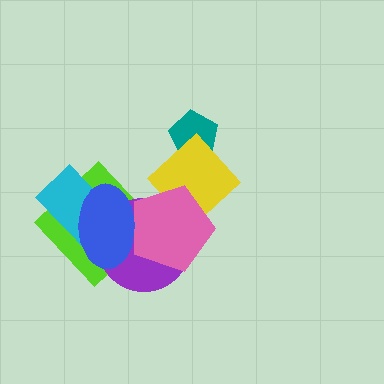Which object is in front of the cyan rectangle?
The blue ellipse is in front of the cyan rectangle.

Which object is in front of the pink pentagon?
The blue ellipse is in front of the pink pentagon.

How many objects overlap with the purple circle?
5 objects overlap with the purple circle.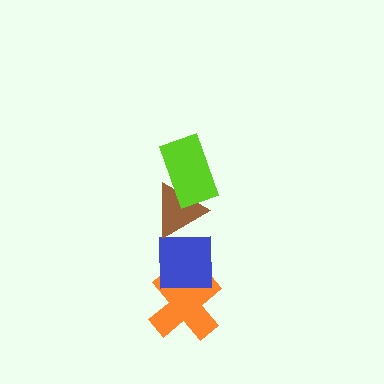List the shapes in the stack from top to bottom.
From top to bottom: the lime rectangle, the brown triangle, the blue square, the orange cross.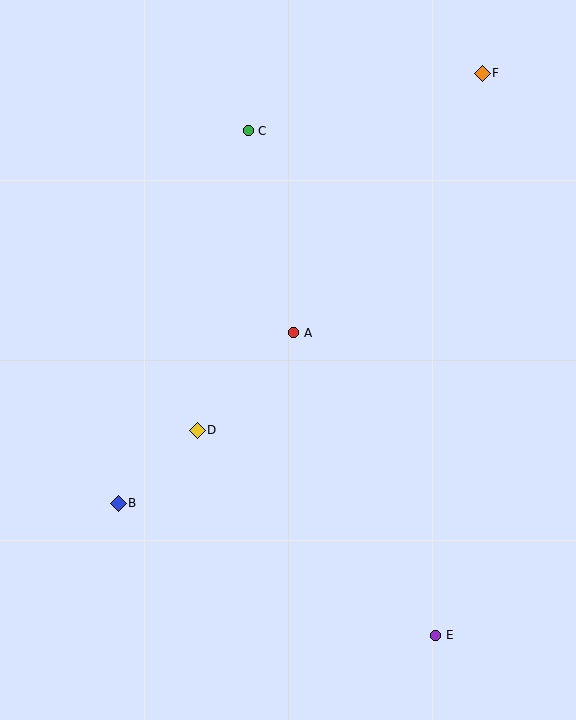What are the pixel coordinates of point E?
Point E is at (436, 635).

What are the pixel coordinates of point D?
Point D is at (197, 430).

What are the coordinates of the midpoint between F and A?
The midpoint between F and A is at (388, 203).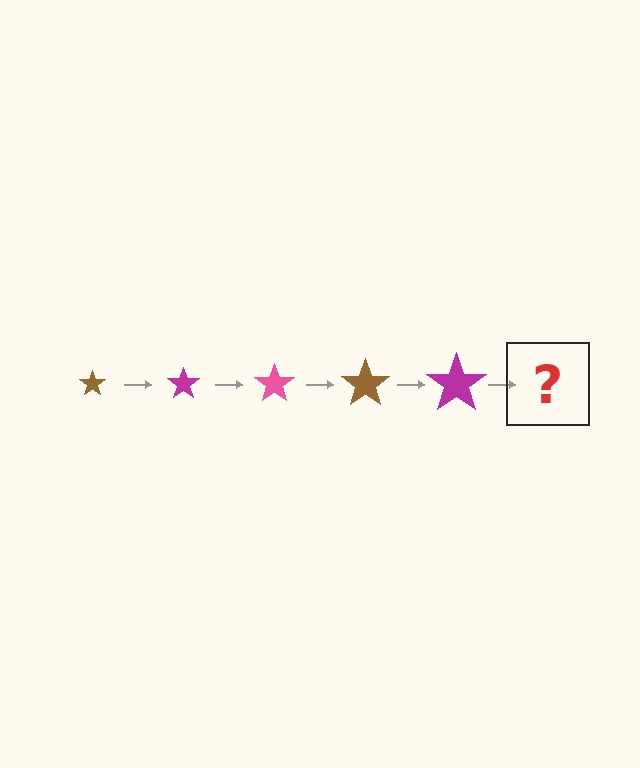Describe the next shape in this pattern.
It should be a pink star, larger than the previous one.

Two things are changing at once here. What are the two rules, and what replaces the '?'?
The two rules are that the star grows larger each step and the color cycles through brown, magenta, and pink. The '?' should be a pink star, larger than the previous one.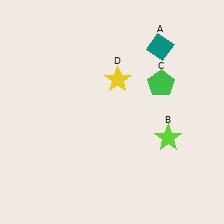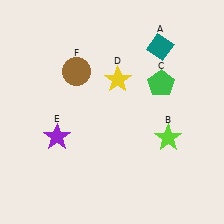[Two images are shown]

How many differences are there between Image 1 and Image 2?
There are 2 differences between the two images.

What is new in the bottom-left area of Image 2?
A purple star (E) was added in the bottom-left area of Image 2.